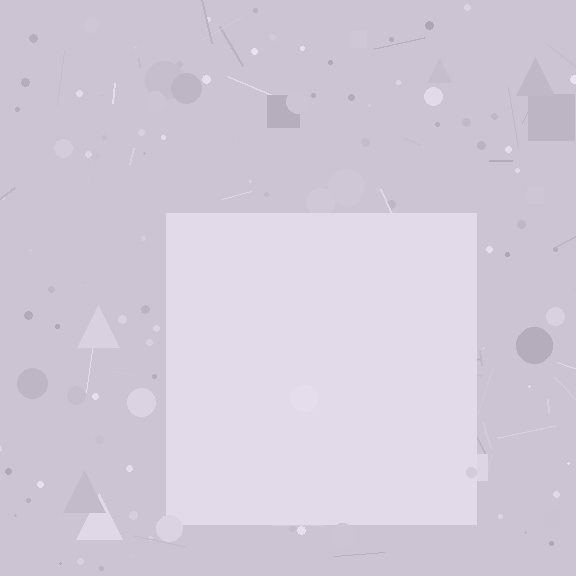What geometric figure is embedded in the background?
A square is embedded in the background.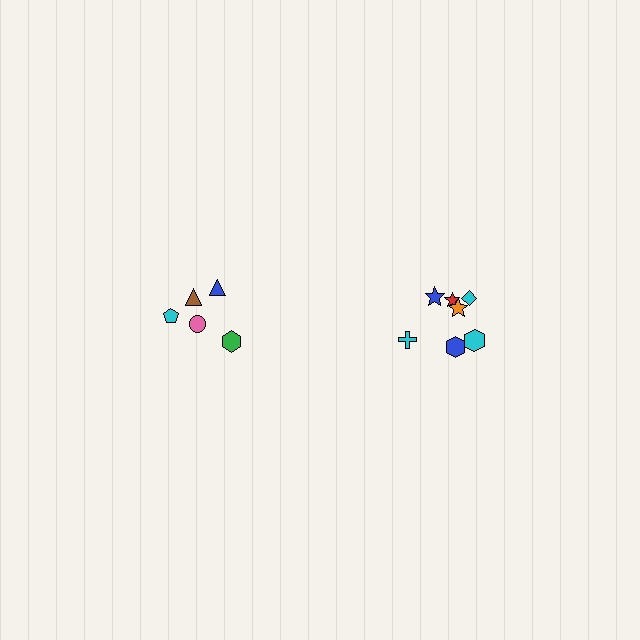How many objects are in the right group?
There are 7 objects.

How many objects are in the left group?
There are 5 objects.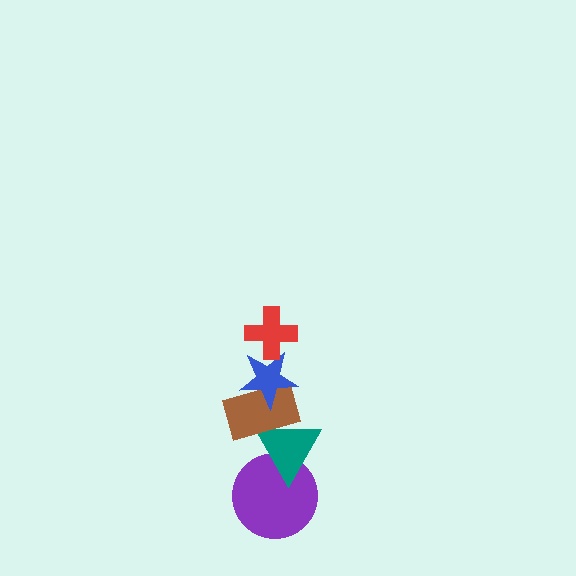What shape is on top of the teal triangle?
The brown rectangle is on top of the teal triangle.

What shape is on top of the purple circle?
The teal triangle is on top of the purple circle.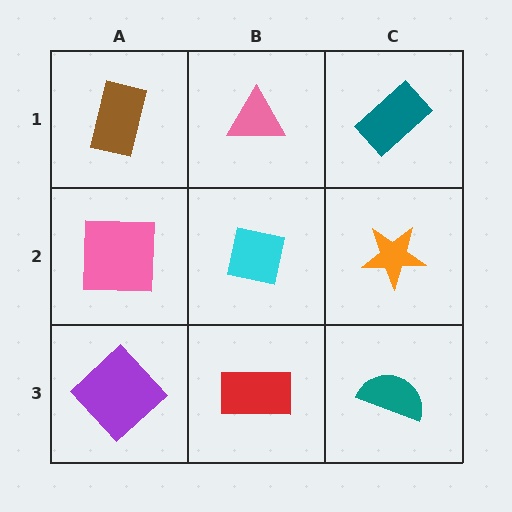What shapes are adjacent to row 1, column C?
An orange star (row 2, column C), a pink triangle (row 1, column B).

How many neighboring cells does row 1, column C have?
2.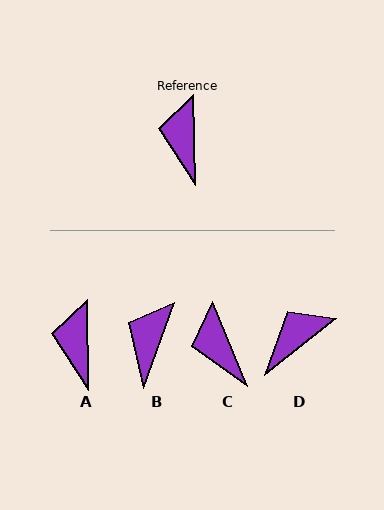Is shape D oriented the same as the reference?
No, it is off by about 53 degrees.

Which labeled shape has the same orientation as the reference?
A.